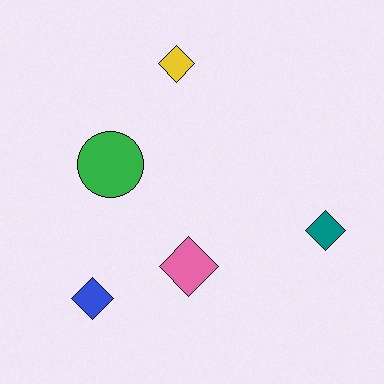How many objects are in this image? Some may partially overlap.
There are 5 objects.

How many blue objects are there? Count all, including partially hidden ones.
There is 1 blue object.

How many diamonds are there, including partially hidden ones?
There are 4 diamonds.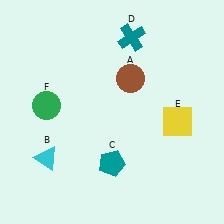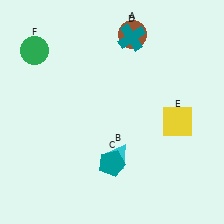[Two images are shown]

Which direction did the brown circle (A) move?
The brown circle (A) moved up.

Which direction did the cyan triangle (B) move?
The cyan triangle (B) moved right.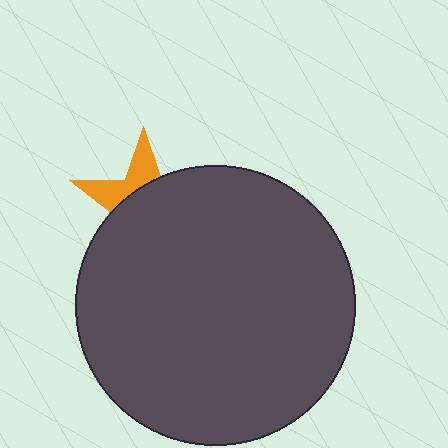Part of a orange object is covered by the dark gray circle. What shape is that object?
It is a star.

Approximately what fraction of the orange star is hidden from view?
Roughly 69% of the orange star is hidden behind the dark gray circle.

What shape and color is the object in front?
The object in front is a dark gray circle.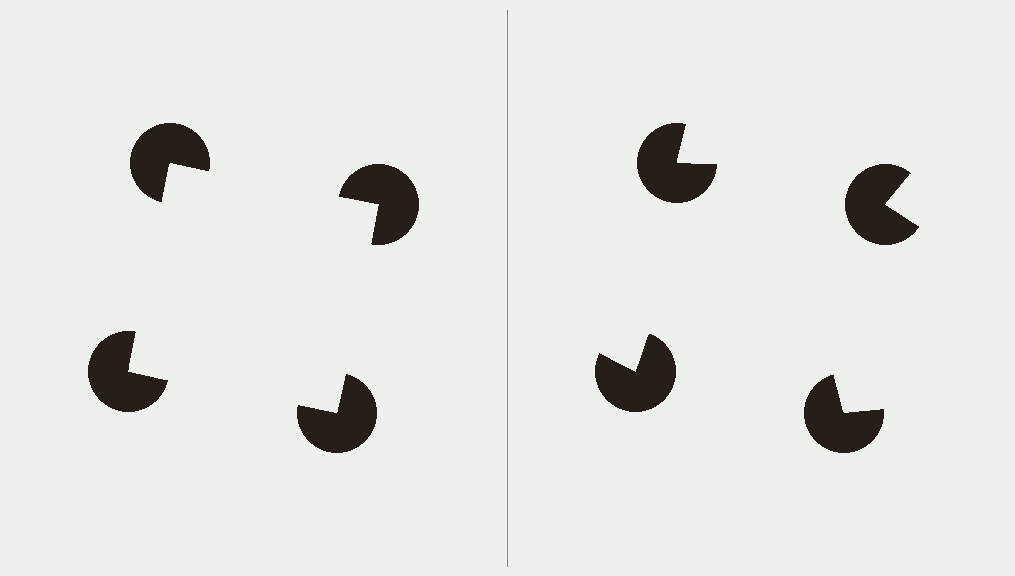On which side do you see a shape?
An illusory square appears on the left side. On the right side the wedge cuts are rotated, so no coherent shape forms.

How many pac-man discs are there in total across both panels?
8 — 4 on each side.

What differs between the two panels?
The pac-man discs are positioned identically on both sides; only the wedge orientations differ. On the left they align to a square; on the right they are misaligned.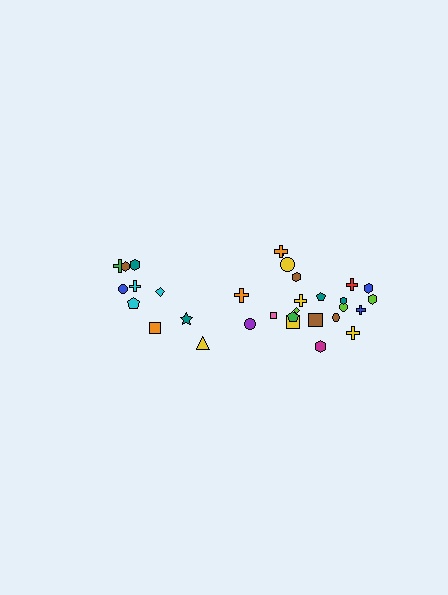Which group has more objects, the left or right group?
The right group.